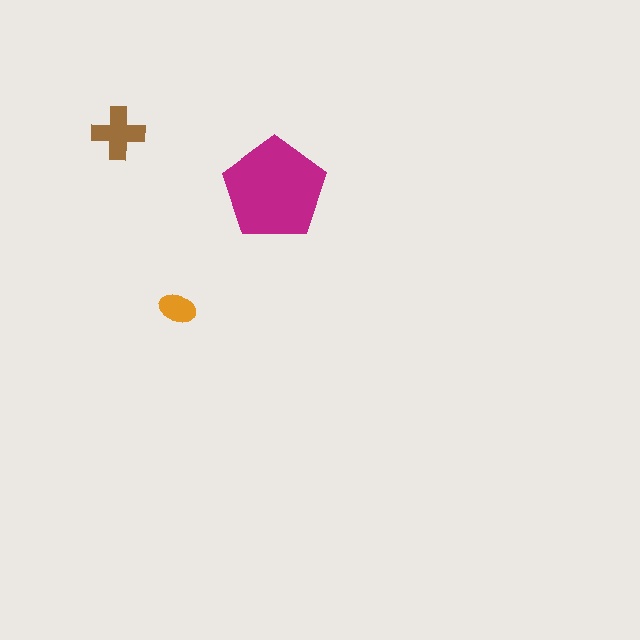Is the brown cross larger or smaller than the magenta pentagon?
Smaller.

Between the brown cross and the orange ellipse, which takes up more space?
The brown cross.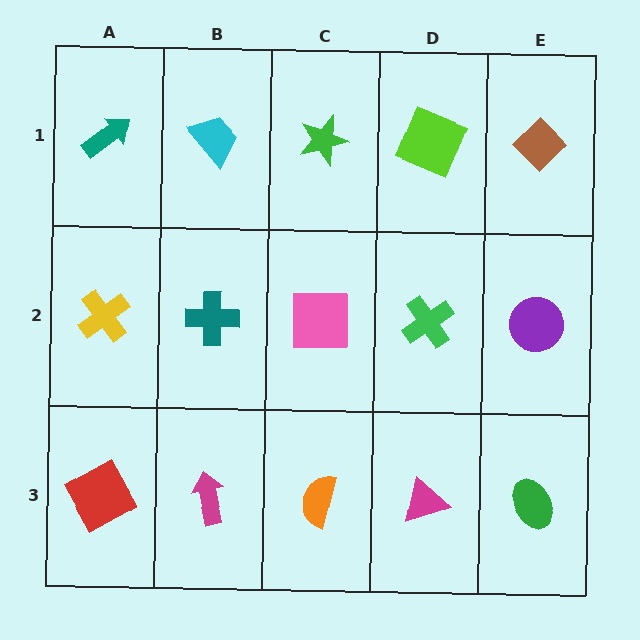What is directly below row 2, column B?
A magenta arrow.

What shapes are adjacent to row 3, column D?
A green cross (row 2, column D), an orange semicircle (row 3, column C), a green ellipse (row 3, column E).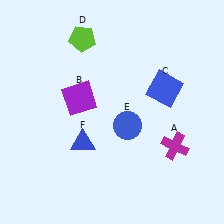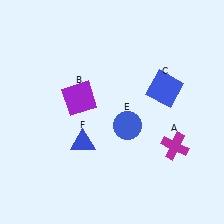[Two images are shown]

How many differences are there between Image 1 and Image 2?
There is 1 difference between the two images.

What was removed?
The lime pentagon (D) was removed in Image 2.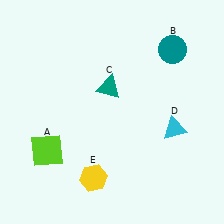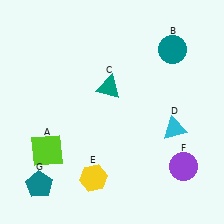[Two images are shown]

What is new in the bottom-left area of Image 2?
A teal pentagon (G) was added in the bottom-left area of Image 2.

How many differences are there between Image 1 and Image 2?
There are 2 differences between the two images.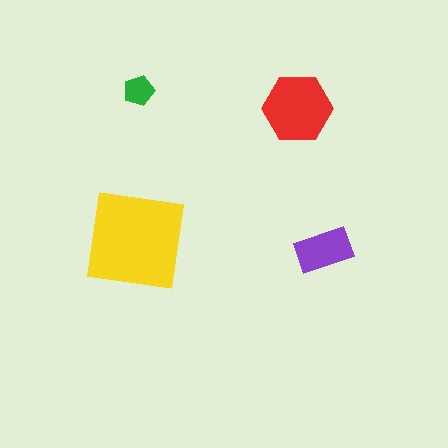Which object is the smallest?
The green pentagon.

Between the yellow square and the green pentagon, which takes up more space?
The yellow square.